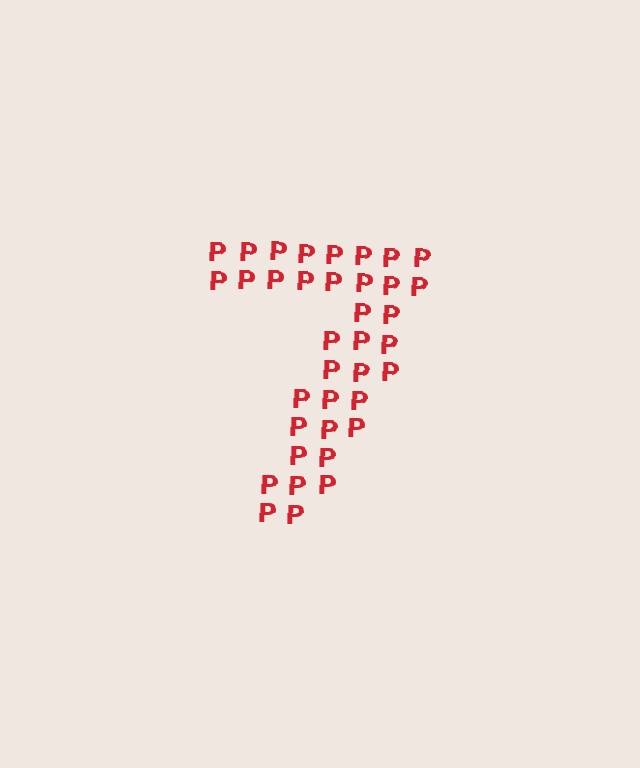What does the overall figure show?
The overall figure shows the digit 7.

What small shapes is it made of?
It is made of small letter P's.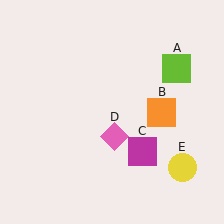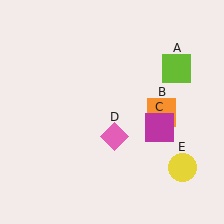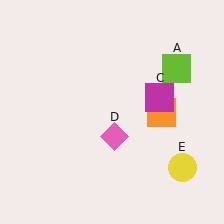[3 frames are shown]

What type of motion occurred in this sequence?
The magenta square (object C) rotated counterclockwise around the center of the scene.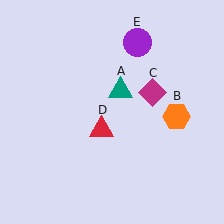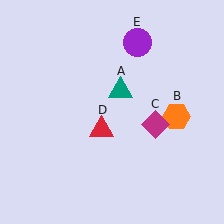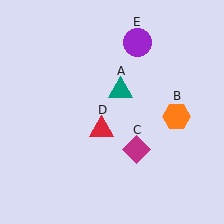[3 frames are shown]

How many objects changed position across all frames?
1 object changed position: magenta diamond (object C).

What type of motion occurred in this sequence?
The magenta diamond (object C) rotated clockwise around the center of the scene.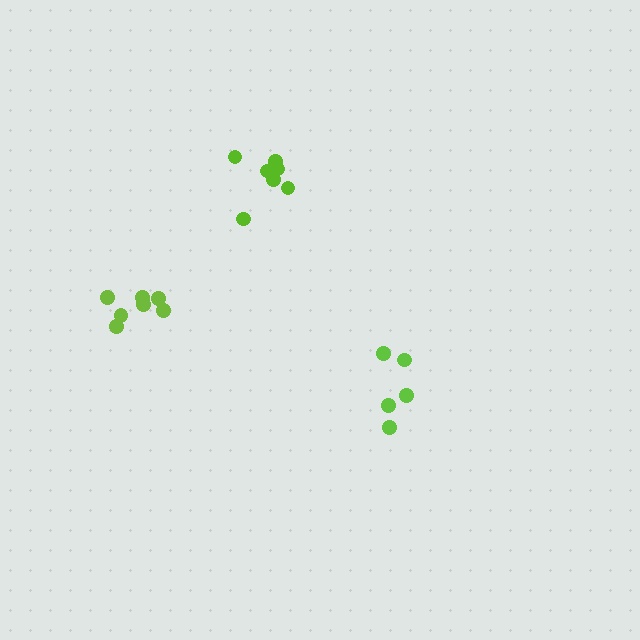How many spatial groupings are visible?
There are 3 spatial groupings.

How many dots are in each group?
Group 1: 5 dots, Group 2: 7 dots, Group 3: 7 dots (19 total).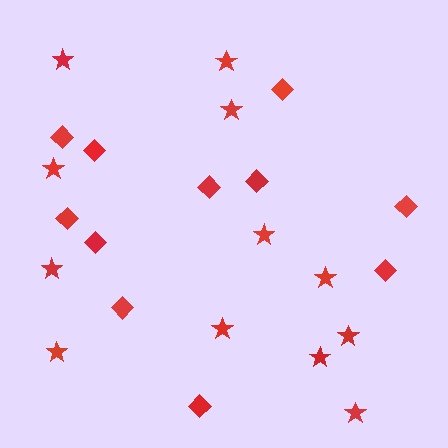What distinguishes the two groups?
There are 2 groups: one group of diamonds (11) and one group of stars (12).